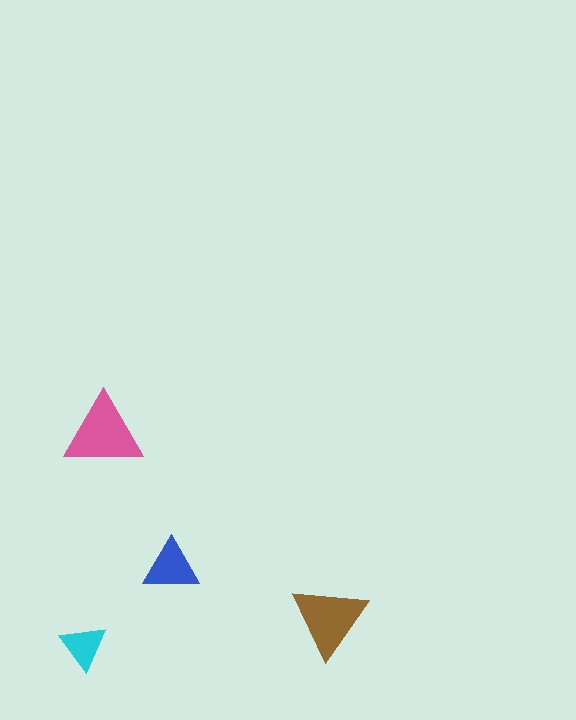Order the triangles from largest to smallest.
the pink one, the brown one, the blue one, the cyan one.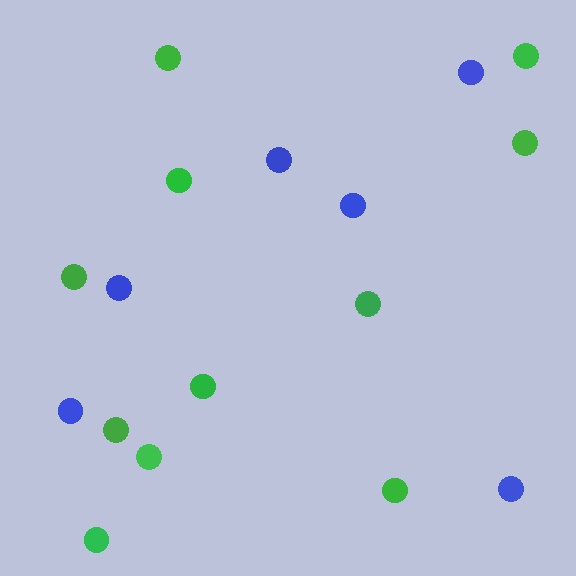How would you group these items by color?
There are 2 groups: one group of green circles (11) and one group of blue circles (6).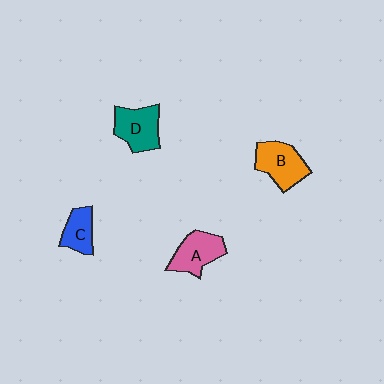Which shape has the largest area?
Shape B (orange).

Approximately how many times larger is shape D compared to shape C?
Approximately 1.4 times.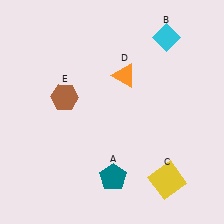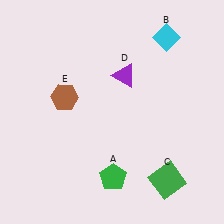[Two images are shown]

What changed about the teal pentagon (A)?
In Image 1, A is teal. In Image 2, it changed to green.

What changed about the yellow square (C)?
In Image 1, C is yellow. In Image 2, it changed to green.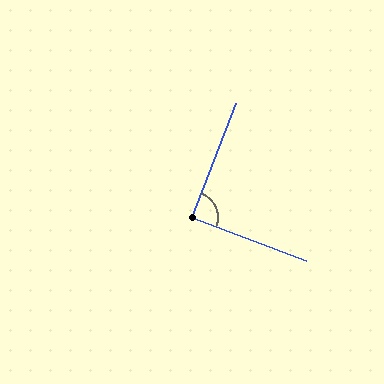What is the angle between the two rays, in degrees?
Approximately 89 degrees.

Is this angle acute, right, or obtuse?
It is approximately a right angle.